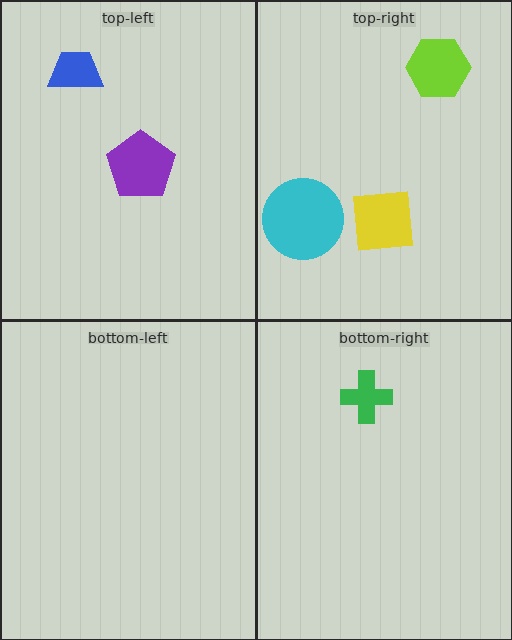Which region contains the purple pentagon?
The top-left region.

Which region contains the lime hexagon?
The top-right region.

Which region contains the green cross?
The bottom-right region.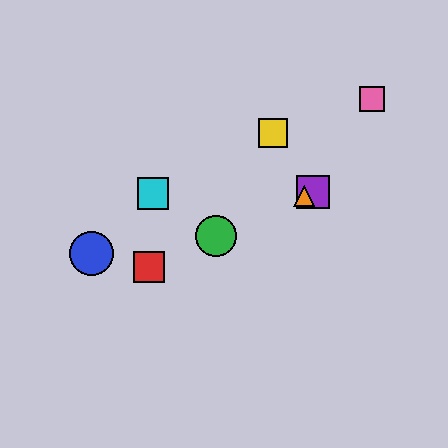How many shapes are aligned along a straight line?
4 shapes (the red square, the green circle, the purple square, the orange triangle) are aligned along a straight line.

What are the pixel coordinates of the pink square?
The pink square is at (372, 99).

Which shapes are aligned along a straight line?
The red square, the green circle, the purple square, the orange triangle are aligned along a straight line.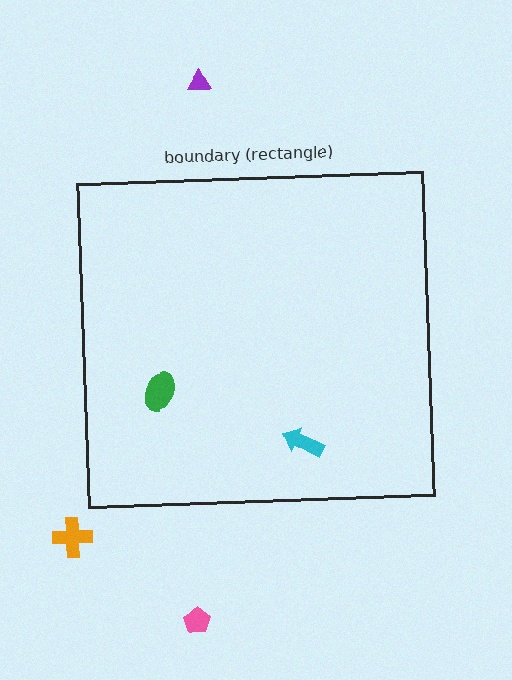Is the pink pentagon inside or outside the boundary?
Outside.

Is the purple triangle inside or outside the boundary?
Outside.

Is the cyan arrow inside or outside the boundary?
Inside.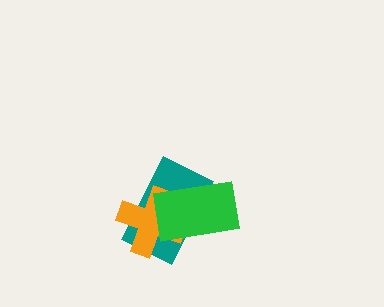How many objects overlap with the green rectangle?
2 objects overlap with the green rectangle.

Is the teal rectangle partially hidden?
Yes, it is partially covered by another shape.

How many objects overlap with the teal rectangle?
2 objects overlap with the teal rectangle.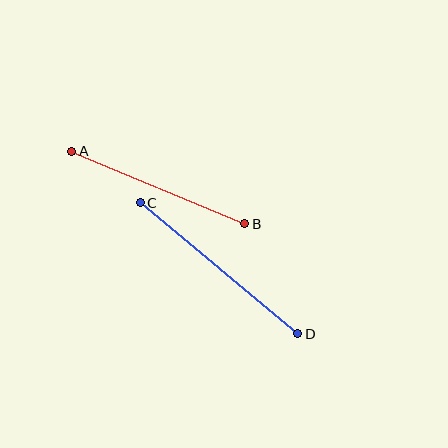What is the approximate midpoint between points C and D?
The midpoint is at approximately (219, 268) pixels.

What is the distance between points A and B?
The distance is approximately 188 pixels.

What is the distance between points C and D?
The distance is approximately 205 pixels.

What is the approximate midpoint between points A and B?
The midpoint is at approximately (158, 188) pixels.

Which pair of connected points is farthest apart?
Points C and D are farthest apart.